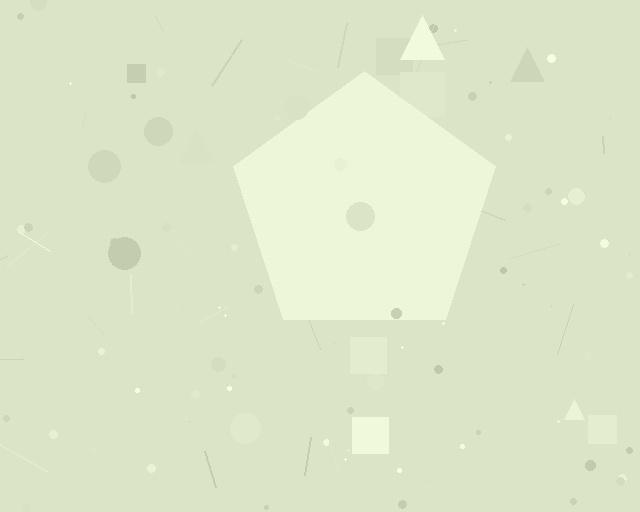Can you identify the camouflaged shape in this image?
The camouflaged shape is a pentagon.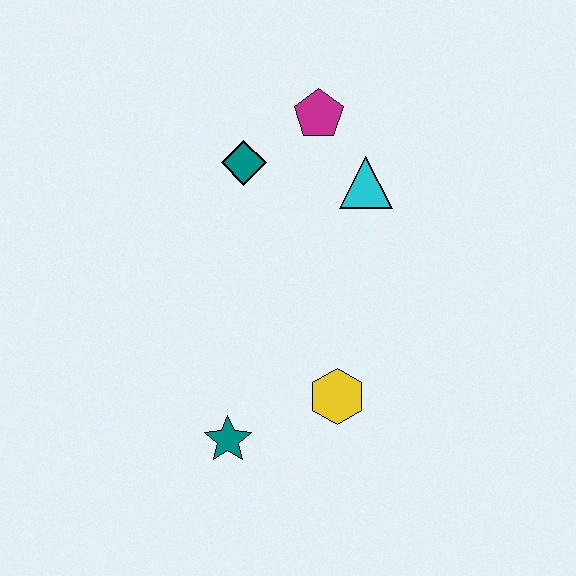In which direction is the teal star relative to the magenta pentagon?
The teal star is below the magenta pentagon.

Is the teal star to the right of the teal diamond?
No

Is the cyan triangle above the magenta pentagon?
No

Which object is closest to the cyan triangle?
The magenta pentagon is closest to the cyan triangle.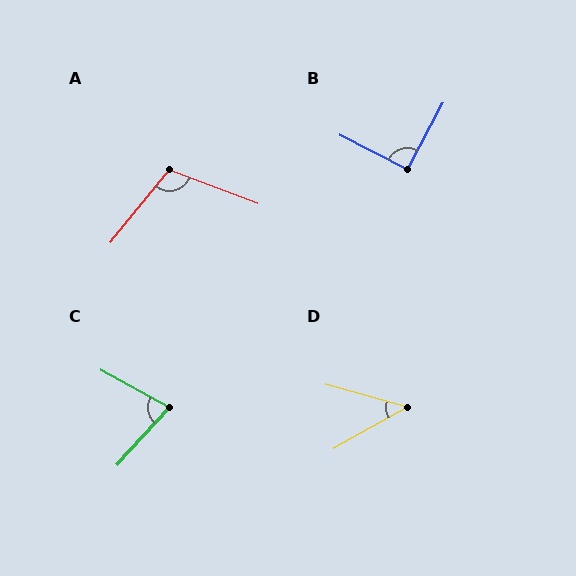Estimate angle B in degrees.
Approximately 92 degrees.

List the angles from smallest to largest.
D (45°), C (76°), B (92°), A (108°).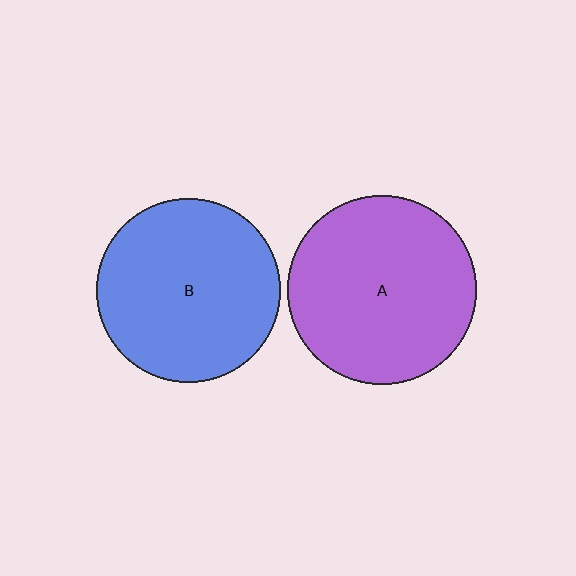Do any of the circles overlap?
No, none of the circles overlap.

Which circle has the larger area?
Circle A (purple).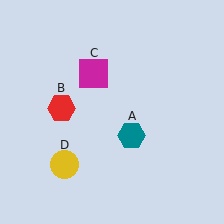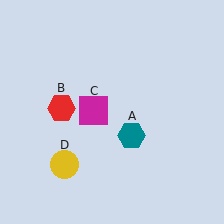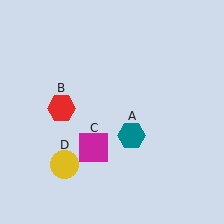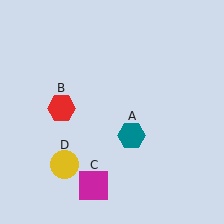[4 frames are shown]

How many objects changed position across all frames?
1 object changed position: magenta square (object C).